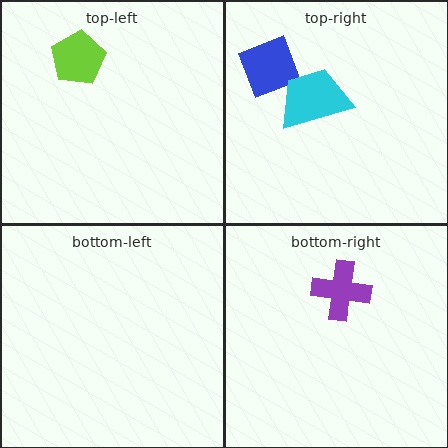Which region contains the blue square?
The top-right region.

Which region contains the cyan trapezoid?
The top-right region.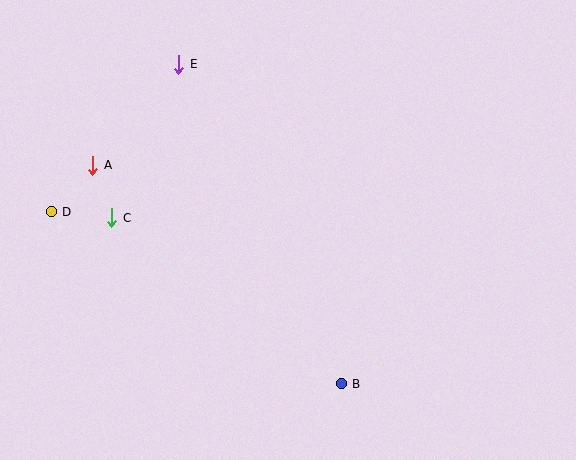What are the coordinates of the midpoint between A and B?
The midpoint between A and B is at (217, 275).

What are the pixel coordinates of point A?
Point A is at (93, 165).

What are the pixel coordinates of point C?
Point C is at (112, 218).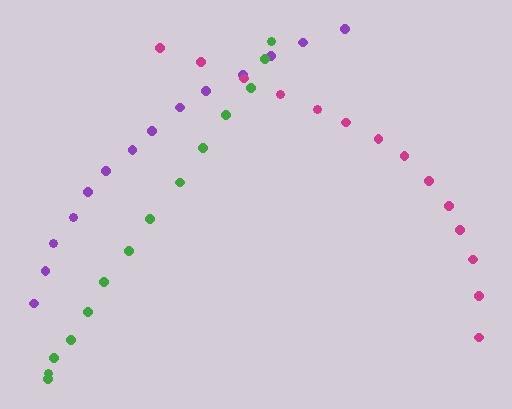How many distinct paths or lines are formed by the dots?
There are 3 distinct paths.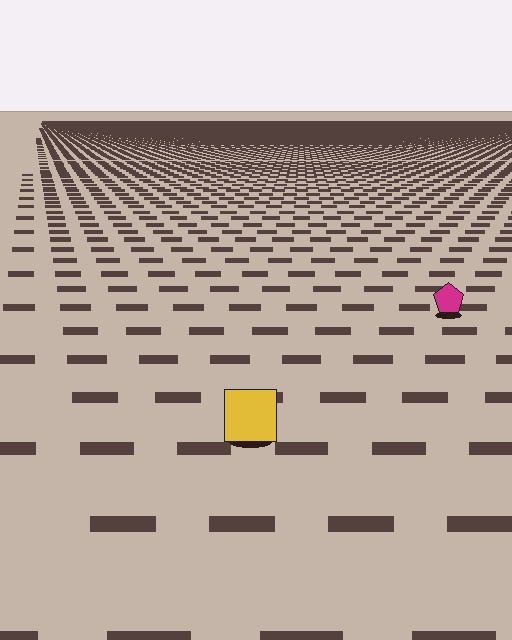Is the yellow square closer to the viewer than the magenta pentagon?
Yes. The yellow square is closer — you can tell from the texture gradient: the ground texture is coarser near it.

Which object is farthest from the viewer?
The magenta pentagon is farthest from the viewer. It appears smaller and the ground texture around it is denser.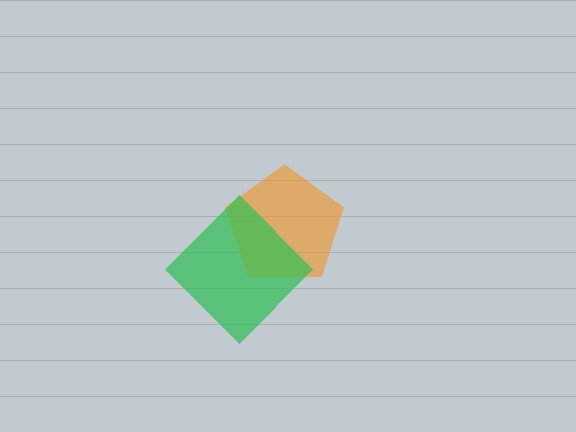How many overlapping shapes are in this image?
There are 2 overlapping shapes in the image.